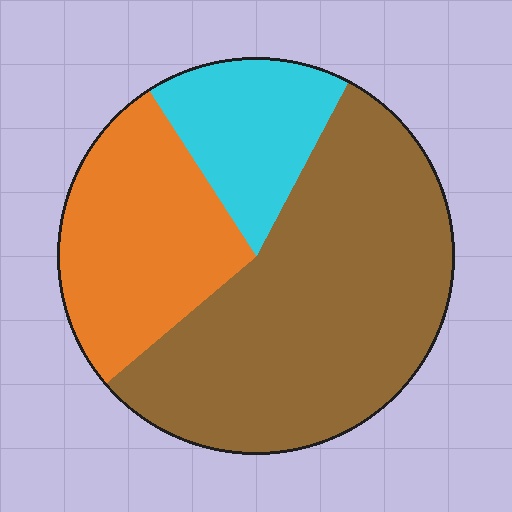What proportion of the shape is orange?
Orange takes up about one quarter (1/4) of the shape.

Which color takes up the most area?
Brown, at roughly 55%.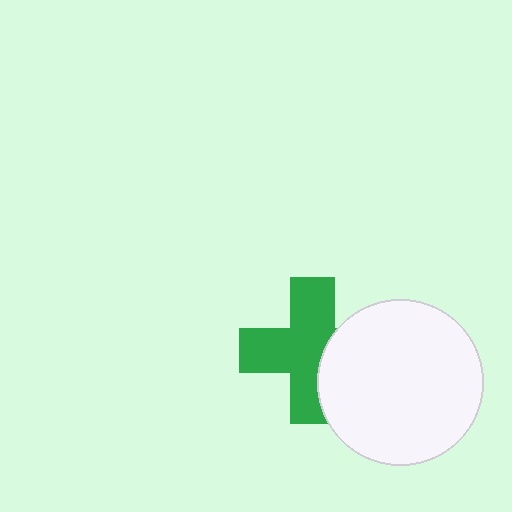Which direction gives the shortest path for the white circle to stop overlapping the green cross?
Moving right gives the shortest separation.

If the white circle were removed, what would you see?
You would see the complete green cross.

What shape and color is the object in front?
The object in front is a white circle.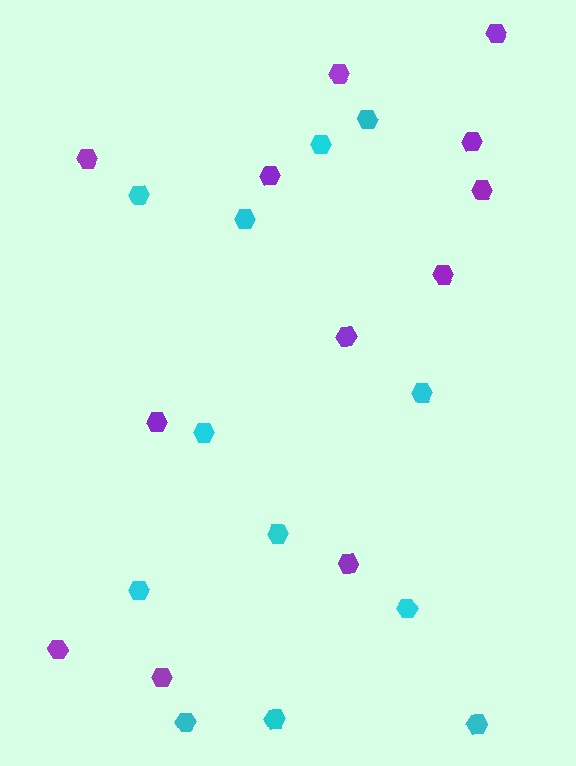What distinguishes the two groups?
There are 2 groups: one group of cyan hexagons (12) and one group of purple hexagons (12).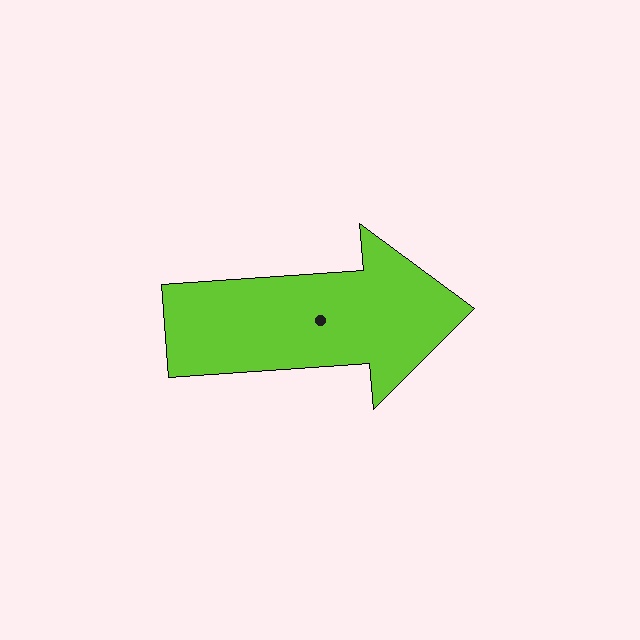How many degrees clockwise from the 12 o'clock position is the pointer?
Approximately 86 degrees.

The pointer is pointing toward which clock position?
Roughly 3 o'clock.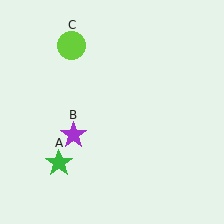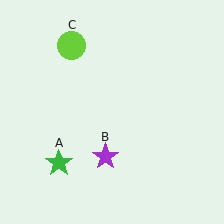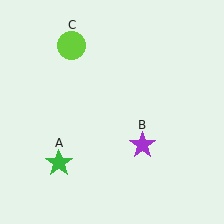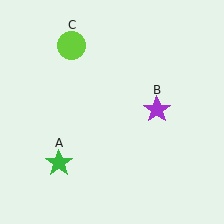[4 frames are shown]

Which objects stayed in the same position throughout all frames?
Green star (object A) and lime circle (object C) remained stationary.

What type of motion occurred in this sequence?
The purple star (object B) rotated counterclockwise around the center of the scene.